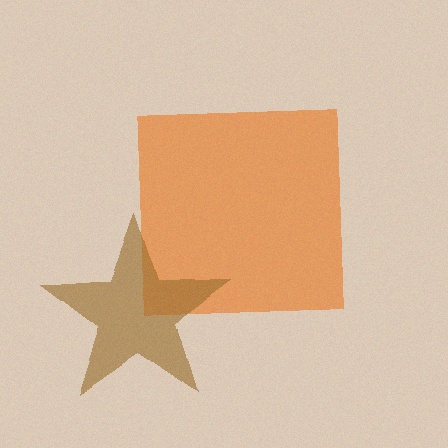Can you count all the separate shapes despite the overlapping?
Yes, there are 2 separate shapes.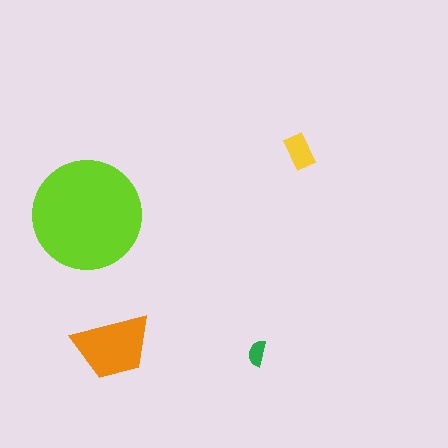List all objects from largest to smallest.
The lime circle, the orange trapezoid, the yellow rectangle, the green semicircle.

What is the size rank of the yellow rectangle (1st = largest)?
3rd.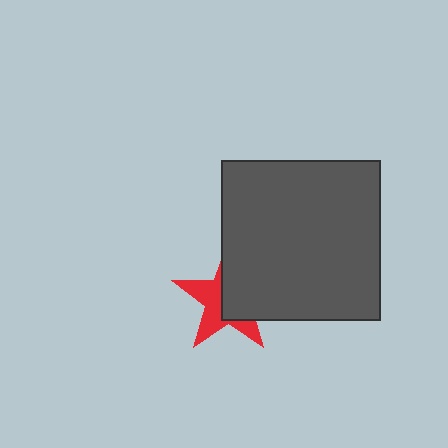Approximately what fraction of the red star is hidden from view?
Roughly 52% of the red star is hidden behind the dark gray square.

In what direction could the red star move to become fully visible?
The red star could move left. That would shift it out from behind the dark gray square entirely.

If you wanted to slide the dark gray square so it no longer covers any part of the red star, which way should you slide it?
Slide it right — that is the most direct way to separate the two shapes.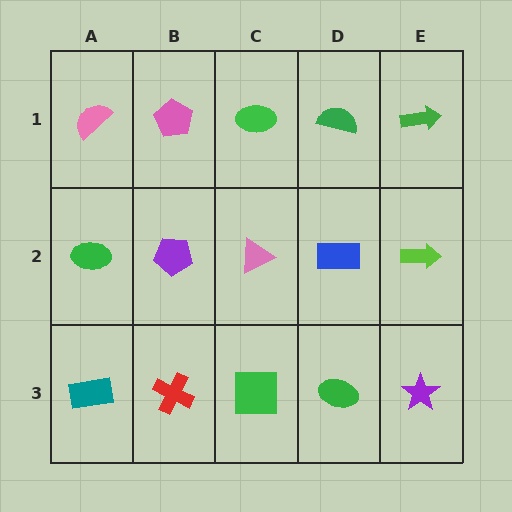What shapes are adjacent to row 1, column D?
A blue rectangle (row 2, column D), a green ellipse (row 1, column C), a green arrow (row 1, column E).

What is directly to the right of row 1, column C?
A green semicircle.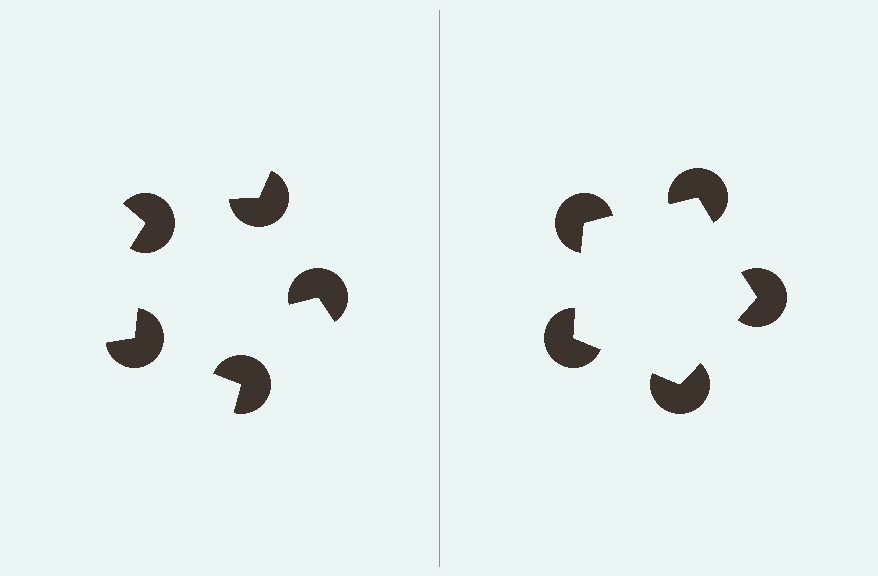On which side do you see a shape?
An illusory pentagon appears on the right side. On the left side the wedge cuts are rotated, so no coherent shape forms.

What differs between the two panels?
The pac-man discs are positioned identically on both sides; only the wedge orientations differ. On the right they align to a pentagon; on the left they are misaligned.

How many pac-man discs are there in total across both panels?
10 — 5 on each side.